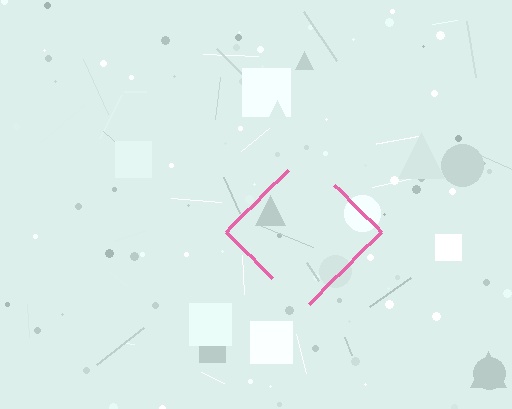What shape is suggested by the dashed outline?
The dashed outline suggests a diamond.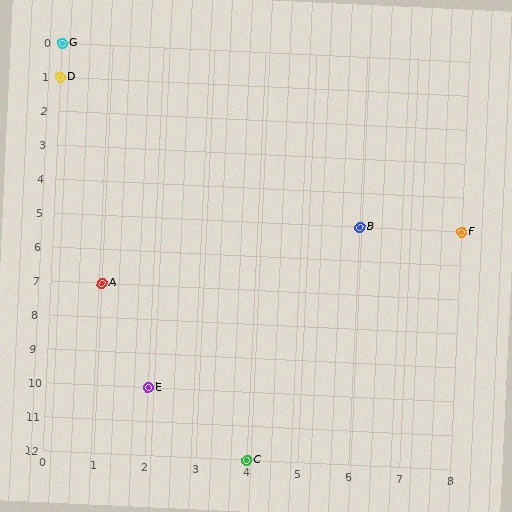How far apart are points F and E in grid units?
Points F and E are 6 columns and 5 rows apart (about 7.8 grid units diagonally).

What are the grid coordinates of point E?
Point E is at grid coordinates (2, 10).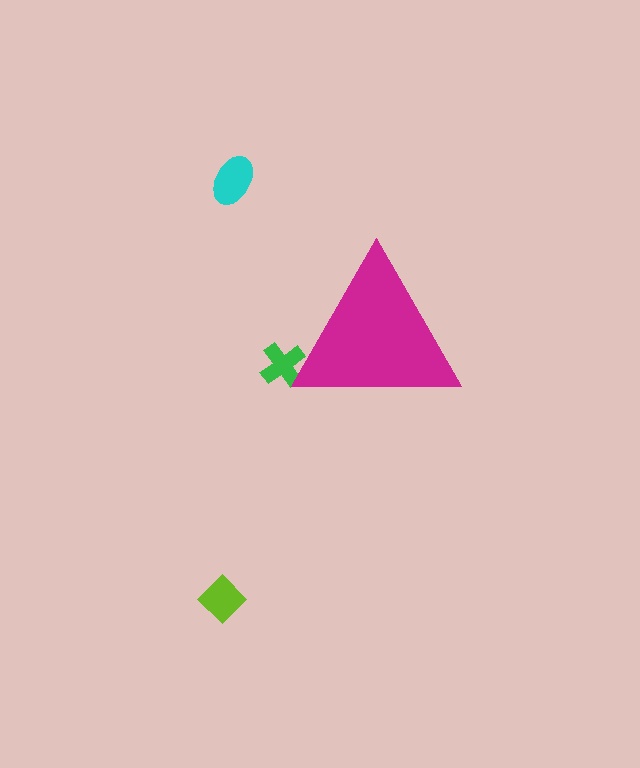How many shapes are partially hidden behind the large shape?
1 shape is partially hidden.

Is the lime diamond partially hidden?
No, the lime diamond is fully visible.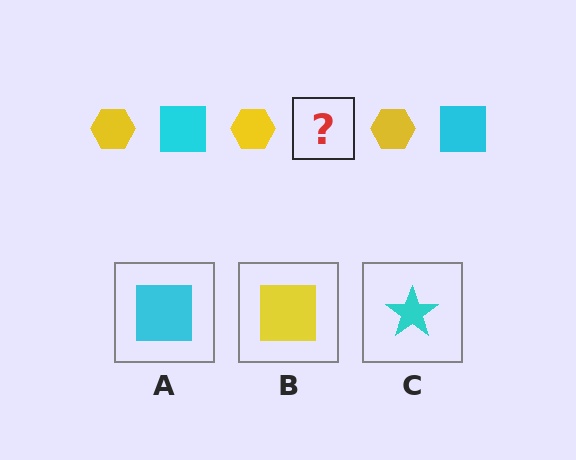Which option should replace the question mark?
Option A.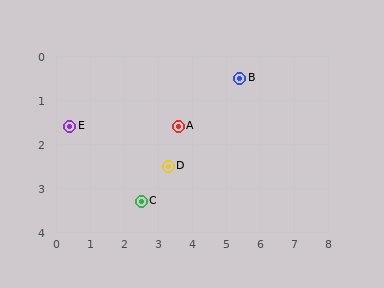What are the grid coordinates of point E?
Point E is at approximately (0.4, 1.6).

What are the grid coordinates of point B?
Point B is at approximately (5.4, 0.5).